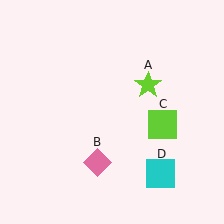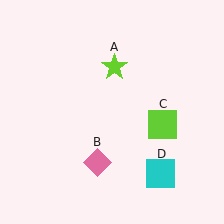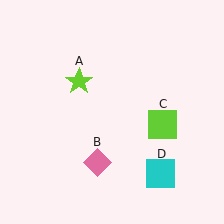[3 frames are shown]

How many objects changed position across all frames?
1 object changed position: lime star (object A).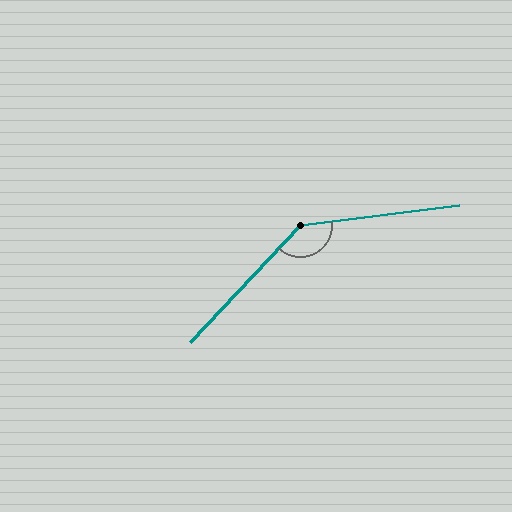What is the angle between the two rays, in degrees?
Approximately 140 degrees.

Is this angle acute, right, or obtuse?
It is obtuse.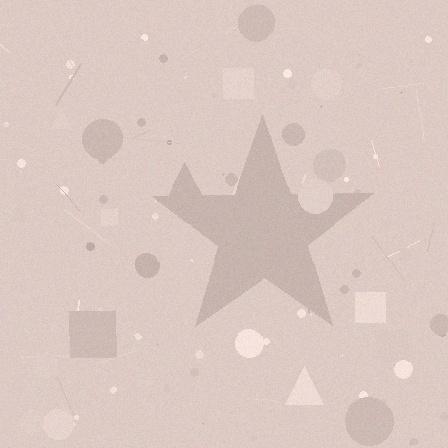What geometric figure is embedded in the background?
A star is embedded in the background.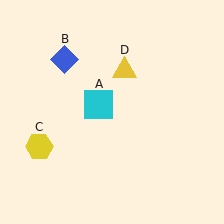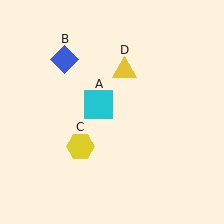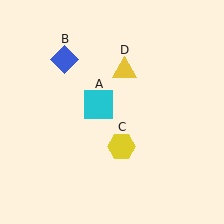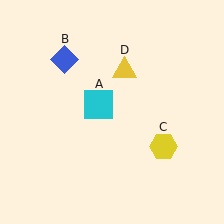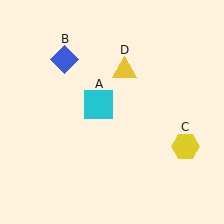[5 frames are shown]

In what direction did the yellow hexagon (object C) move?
The yellow hexagon (object C) moved right.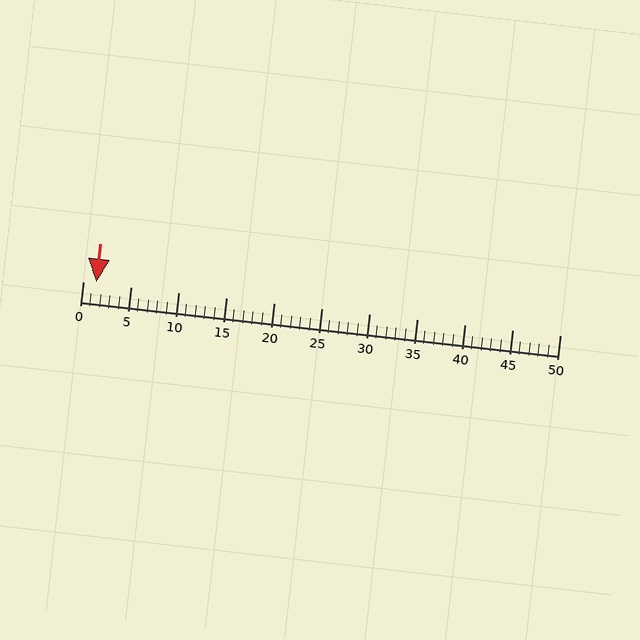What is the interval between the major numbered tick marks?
The major tick marks are spaced 5 units apart.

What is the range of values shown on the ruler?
The ruler shows values from 0 to 50.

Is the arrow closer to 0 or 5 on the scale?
The arrow is closer to 0.